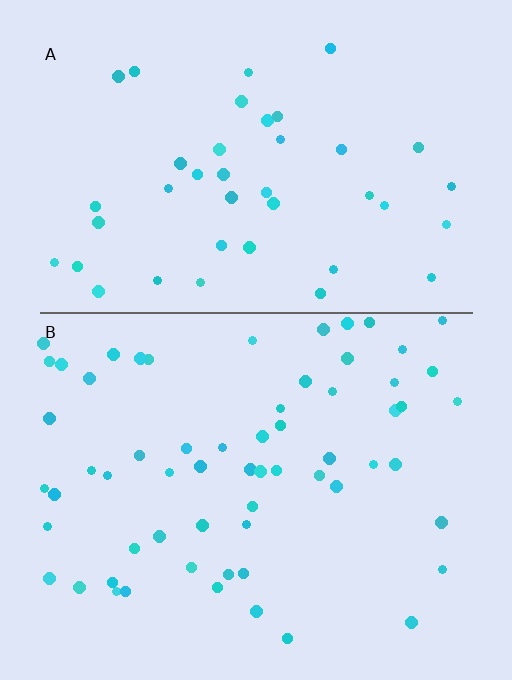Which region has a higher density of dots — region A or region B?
B (the bottom).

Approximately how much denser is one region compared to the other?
Approximately 1.5× — region B over region A.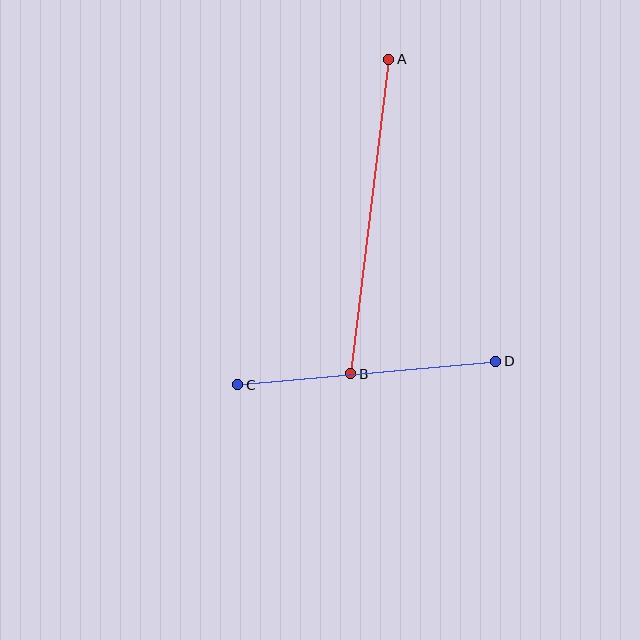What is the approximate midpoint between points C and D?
The midpoint is at approximately (367, 373) pixels.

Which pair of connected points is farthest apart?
Points A and B are farthest apart.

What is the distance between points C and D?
The distance is approximately 259 pixels.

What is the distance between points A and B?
The distance is approximately 316 pixels.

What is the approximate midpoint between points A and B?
The midpoint is at approximately (370, 217) pixels.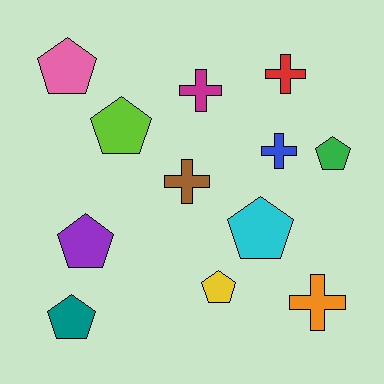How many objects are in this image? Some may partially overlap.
There are 12 objects.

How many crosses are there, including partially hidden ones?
There are 5 crosses.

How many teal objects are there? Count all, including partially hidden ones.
There is 1 teal object.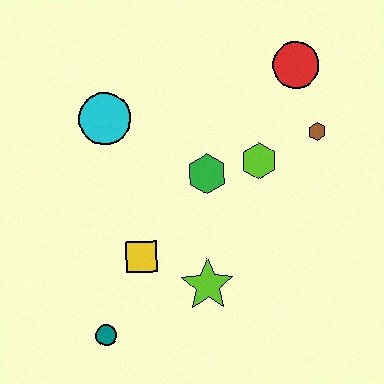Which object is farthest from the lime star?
The red circle is farthest from the lime star.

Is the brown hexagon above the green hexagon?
Yes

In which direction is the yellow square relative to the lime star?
The yellow square is to the left of the lime star.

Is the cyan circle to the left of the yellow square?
Yes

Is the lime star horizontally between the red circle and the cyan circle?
Yes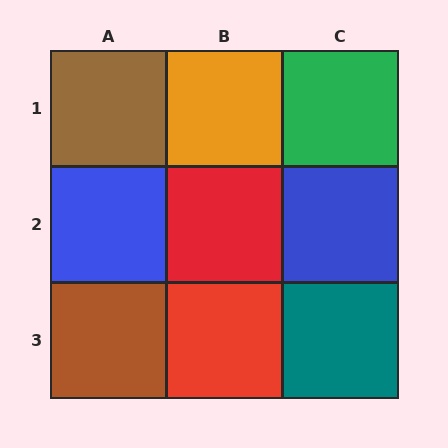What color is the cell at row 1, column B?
Orange.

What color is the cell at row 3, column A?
Brown.